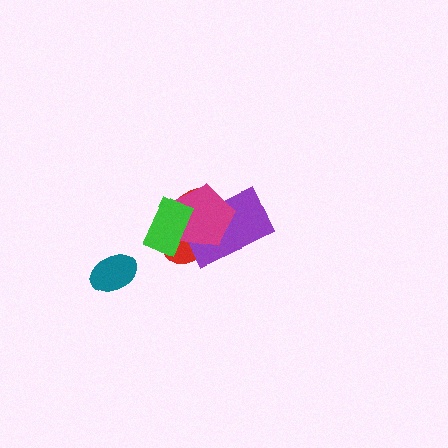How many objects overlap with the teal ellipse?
0 objects overlap with the teal ellipse.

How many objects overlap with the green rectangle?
3 objects overlap with the green rectangle.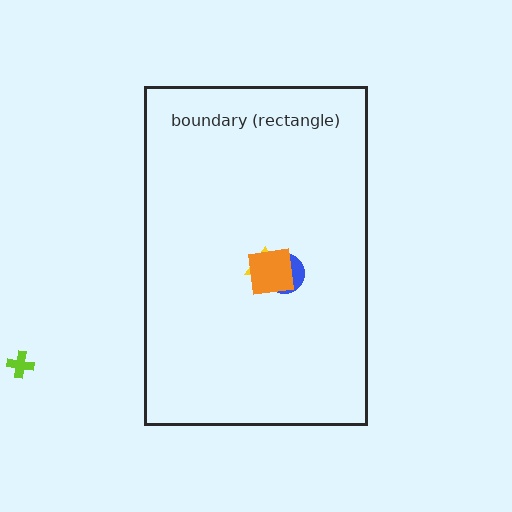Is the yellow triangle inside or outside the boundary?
Inside.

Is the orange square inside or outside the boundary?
Inside.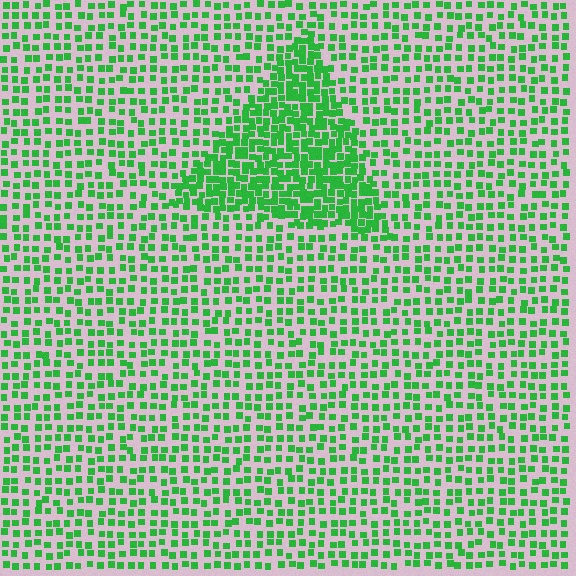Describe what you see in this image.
The image contains small green elements arranged at two different densities. A triangle-shaped region is visible where the elements are more densely packed than the surrounding area.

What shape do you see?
I see a triangle.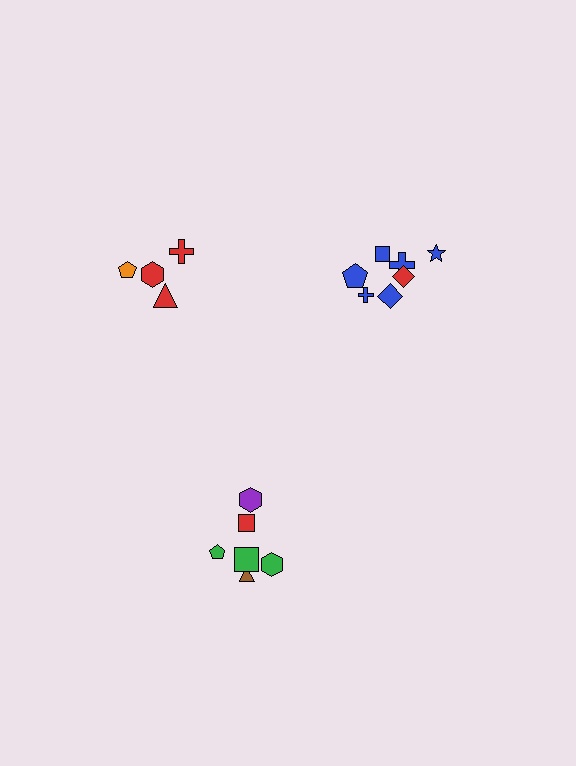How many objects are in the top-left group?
There are 4 objects.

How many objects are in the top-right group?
There are 7 objects.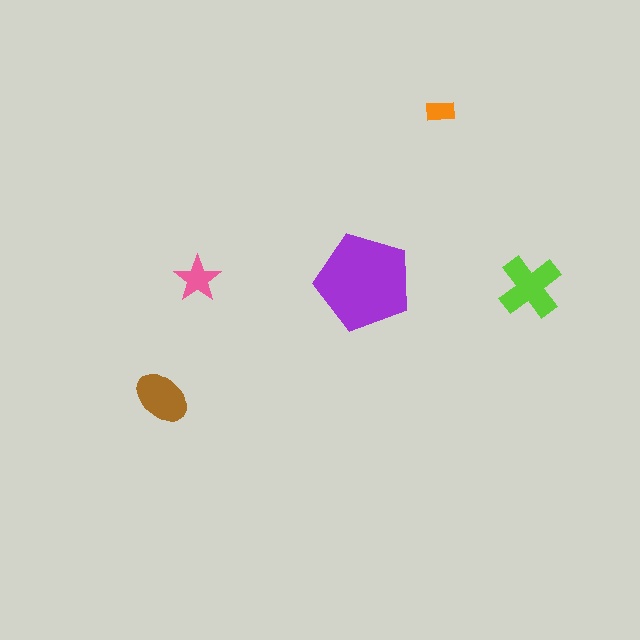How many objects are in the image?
There are 5 objects in the image.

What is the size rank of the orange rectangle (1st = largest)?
5th.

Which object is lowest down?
The brown ellipse is bottommost.